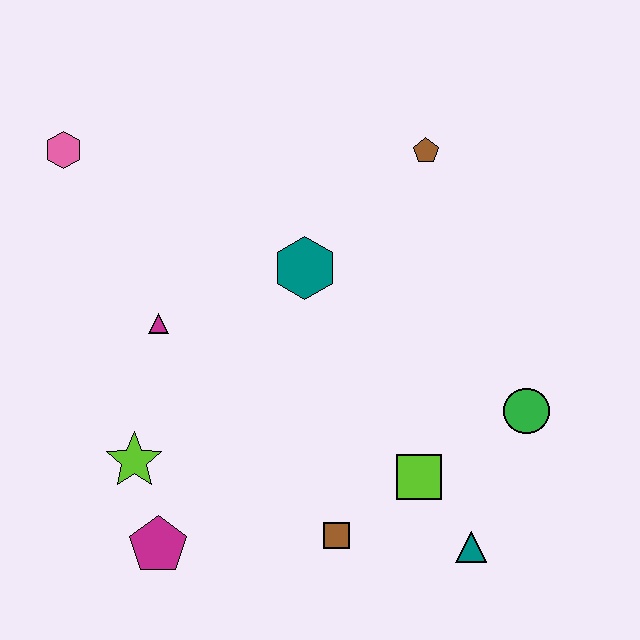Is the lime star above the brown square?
Yes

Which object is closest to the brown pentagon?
The teal hexagon is closest to the brown pentagon.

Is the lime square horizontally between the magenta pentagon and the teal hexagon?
No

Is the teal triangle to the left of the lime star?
No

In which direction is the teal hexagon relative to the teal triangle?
The teal hexagon is above the teal triangle.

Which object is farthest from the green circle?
The pink hexagon is farthest from the green circle.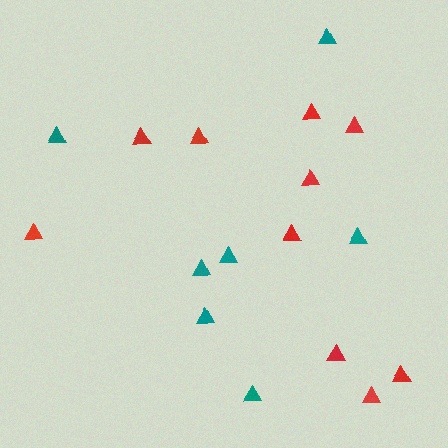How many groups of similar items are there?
There are 2 groups: one group of red triangles (10) and one group of teal triangles (7).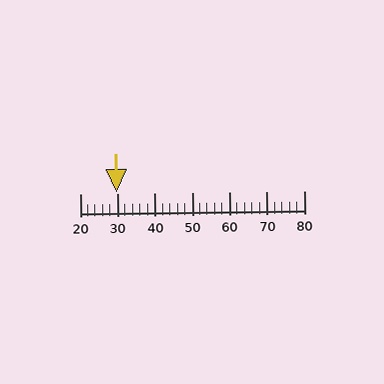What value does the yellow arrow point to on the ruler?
The yellow arrow points to approximately 30.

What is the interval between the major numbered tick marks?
The major tick marks are spaced 10 units apart.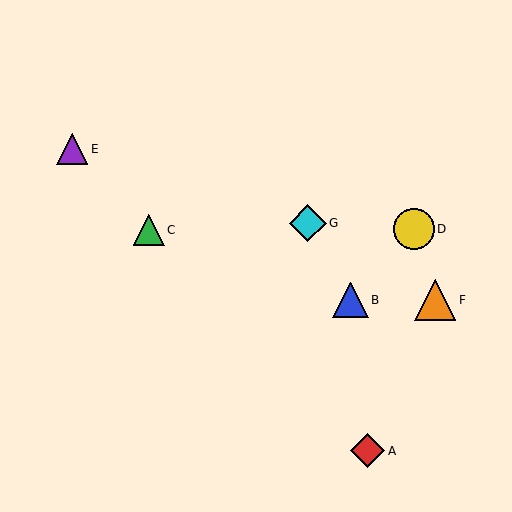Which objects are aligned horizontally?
Objects B, F are aligned horizontally.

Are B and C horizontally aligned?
No, B is at y≈300 and C is at y≈230.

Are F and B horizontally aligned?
Yes, both are at y≈300.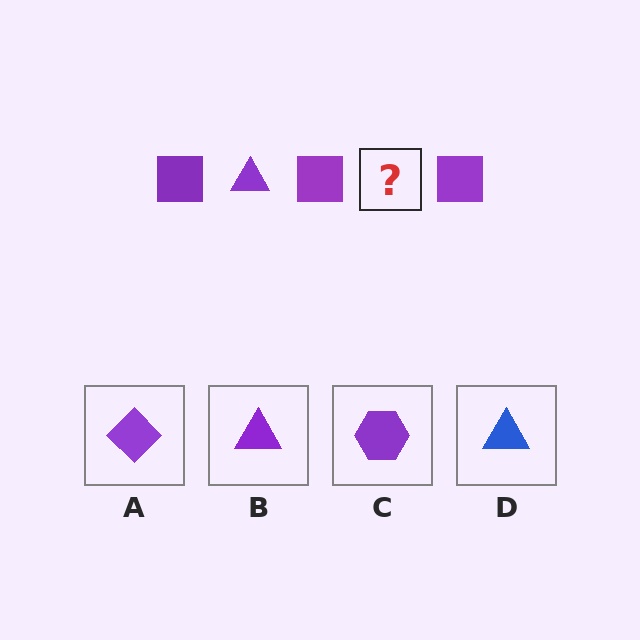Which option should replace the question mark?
Option B.